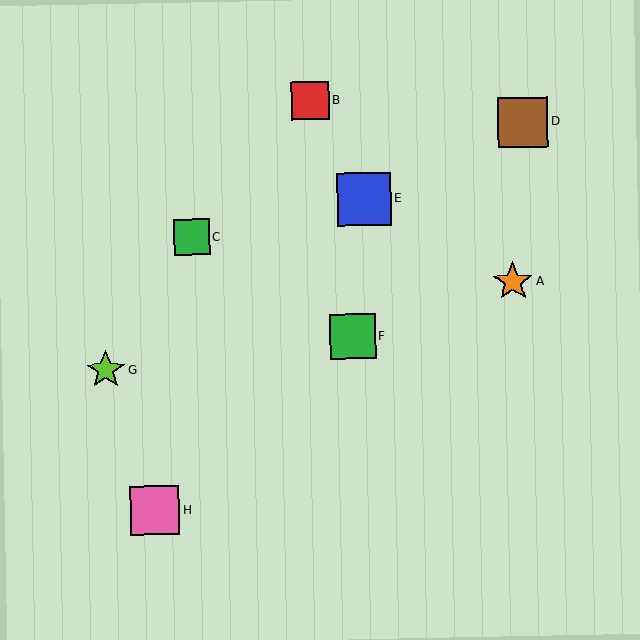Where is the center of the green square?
The center of the green square is at (353, 337).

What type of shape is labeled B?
Shape B is a red square.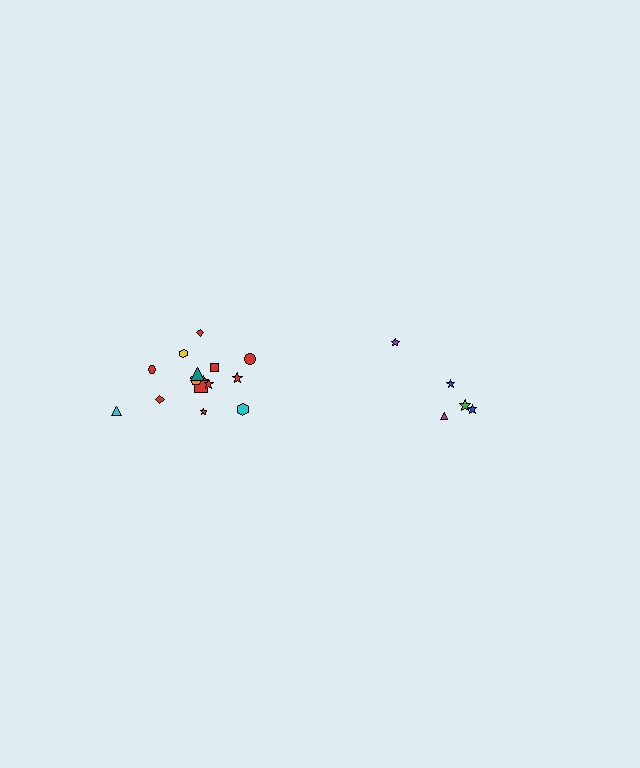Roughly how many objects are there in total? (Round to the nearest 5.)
Roughly 20 objects in total.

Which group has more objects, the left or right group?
The left group.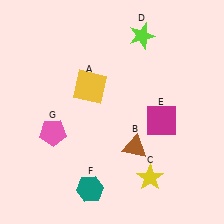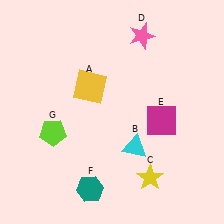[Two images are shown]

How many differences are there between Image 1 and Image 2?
There are 3 differences between the two images.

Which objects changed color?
B changed from brown to cyan. D changed from lime to pink. G changed from pink to lime.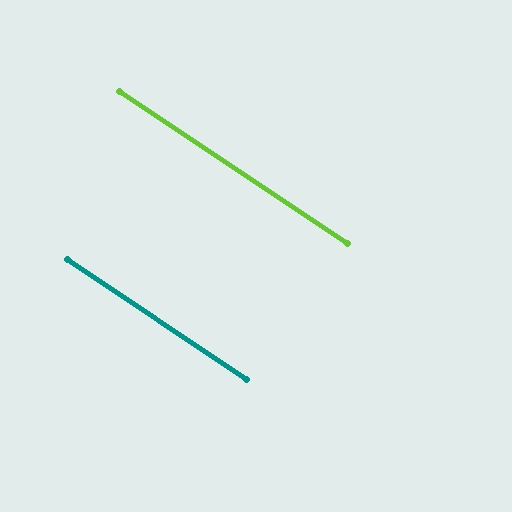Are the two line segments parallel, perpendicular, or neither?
Parallel — their directions differ by only 0.2°.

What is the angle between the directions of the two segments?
Approximately 0 degrees.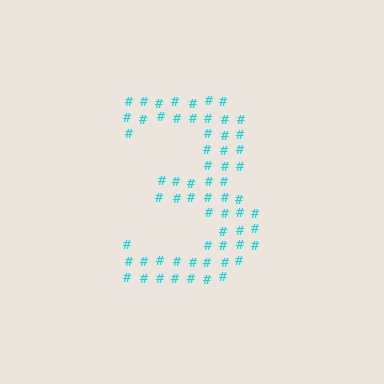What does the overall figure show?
The overall figure shows the digit 3.